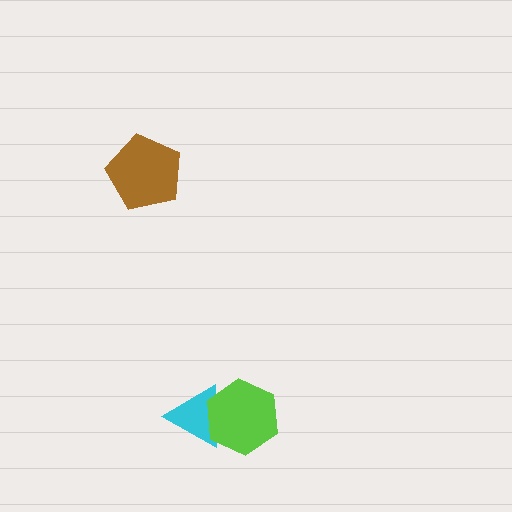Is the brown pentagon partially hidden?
No, no other shape covers it.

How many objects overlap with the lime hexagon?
1 object overlaps with the lime hexagon.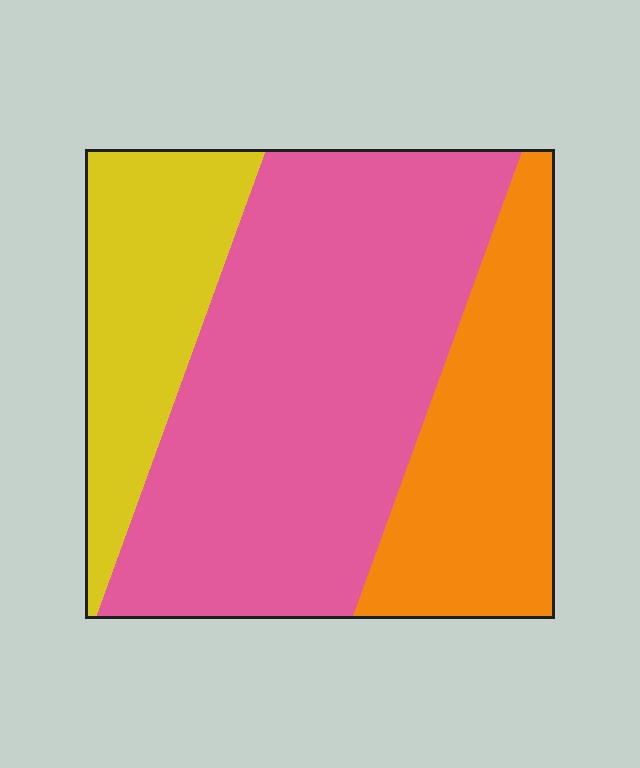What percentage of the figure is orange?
Orange takes up about one quarter (1/4) of the figure.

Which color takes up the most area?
Pink, at roughly 55%.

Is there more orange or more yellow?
Orange.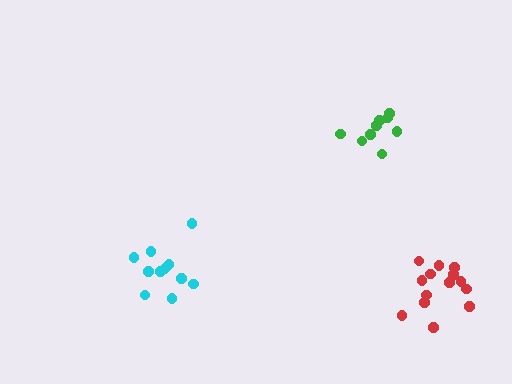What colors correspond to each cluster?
The clusters are colored: cyan, green, red.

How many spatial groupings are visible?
There are 3 spatial groupings.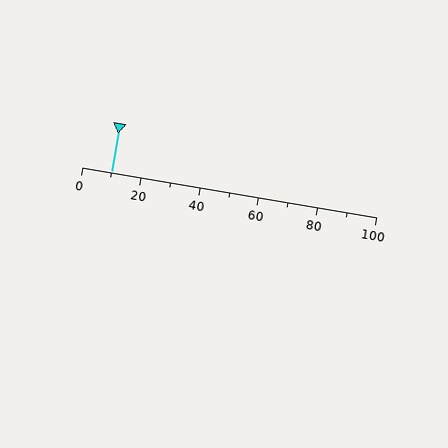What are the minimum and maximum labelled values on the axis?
The axis runs from 0 to 100.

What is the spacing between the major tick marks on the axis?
The major ticks are spaced 20 apart.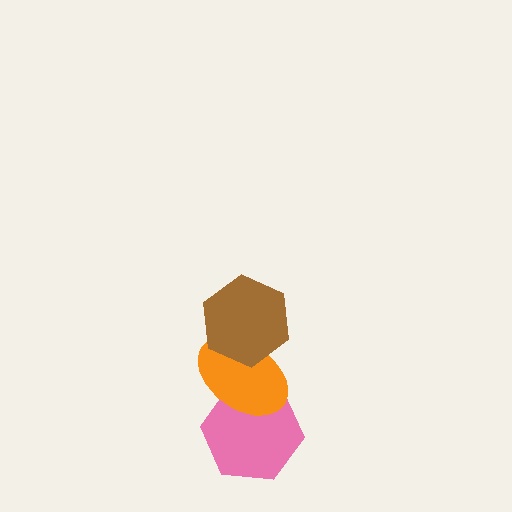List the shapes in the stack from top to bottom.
From top to bottom: the brown hexagon, the orange ellipse, the pink hexagon.